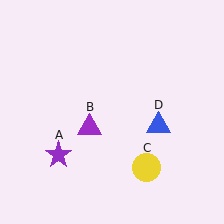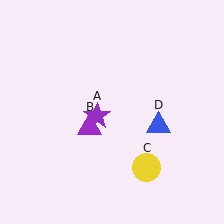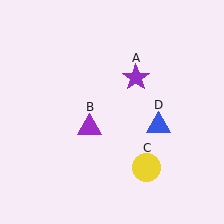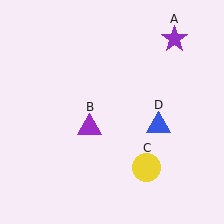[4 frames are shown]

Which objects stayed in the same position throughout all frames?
Purple triangle (object B) and yellow circle (object C) and blue triangle (object D) remained stationary.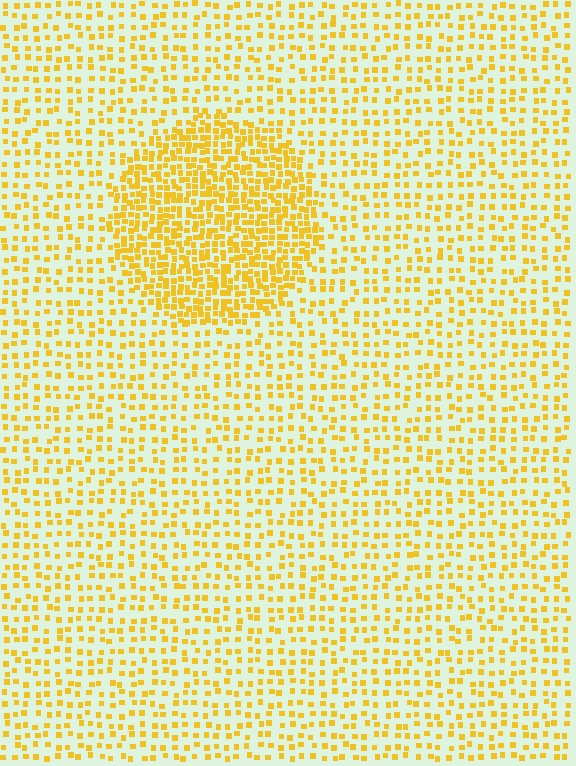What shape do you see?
I see a circle.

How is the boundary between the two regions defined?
The boundary is defined by a change in element density (approximately 2.2x ratio). All elements are the same color, size, and shape.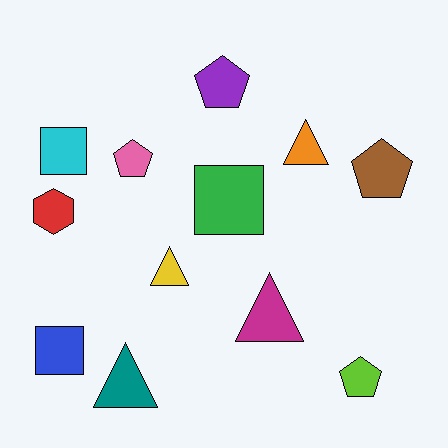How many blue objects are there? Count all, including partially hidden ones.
There is 1 blue object.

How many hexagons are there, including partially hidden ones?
There is 1 hexagon.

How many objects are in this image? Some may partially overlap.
There are 12 objects.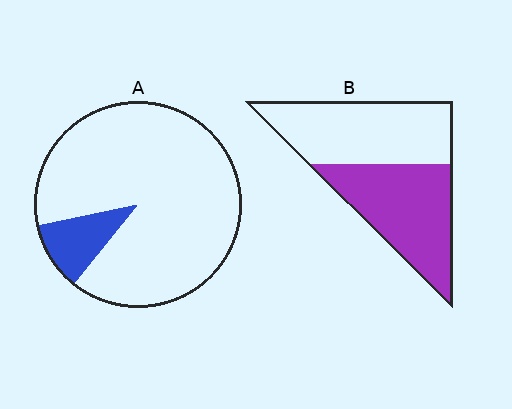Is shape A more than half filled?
No.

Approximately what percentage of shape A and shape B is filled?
A is approximately 10% and B is approximately 50%.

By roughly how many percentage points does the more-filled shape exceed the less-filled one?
By roughly 35 percentage points (B over A).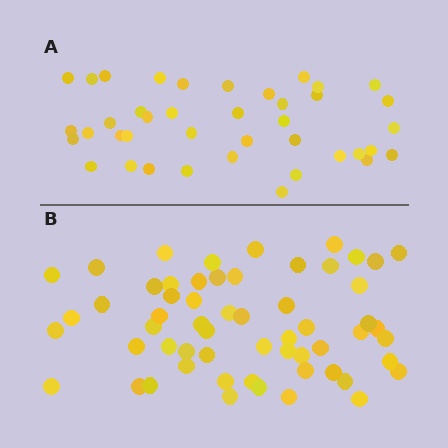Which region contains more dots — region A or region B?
Region B (the bottom region) has more dots.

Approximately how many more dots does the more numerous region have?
Region B has approximately 20 more dots than region A.